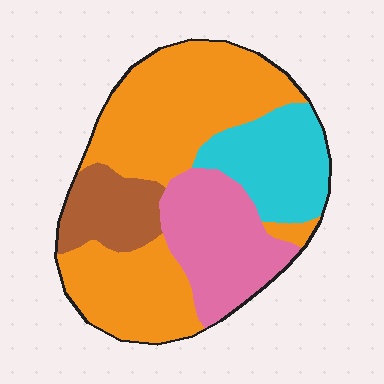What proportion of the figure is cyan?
Cyan takes up about one sixth (1/6) of the figure.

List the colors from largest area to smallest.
From largest to smallest: orange, pink, cyan, brown.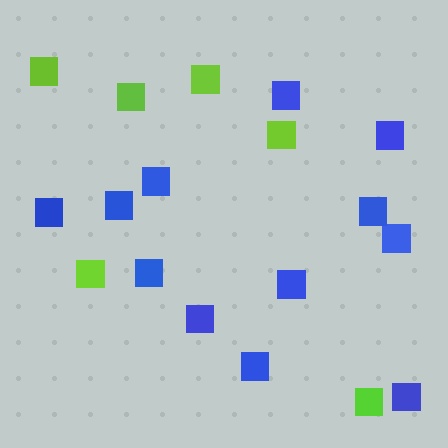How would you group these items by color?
There are 2 groups: one group of blue squares (12) and one group of lime squares (6).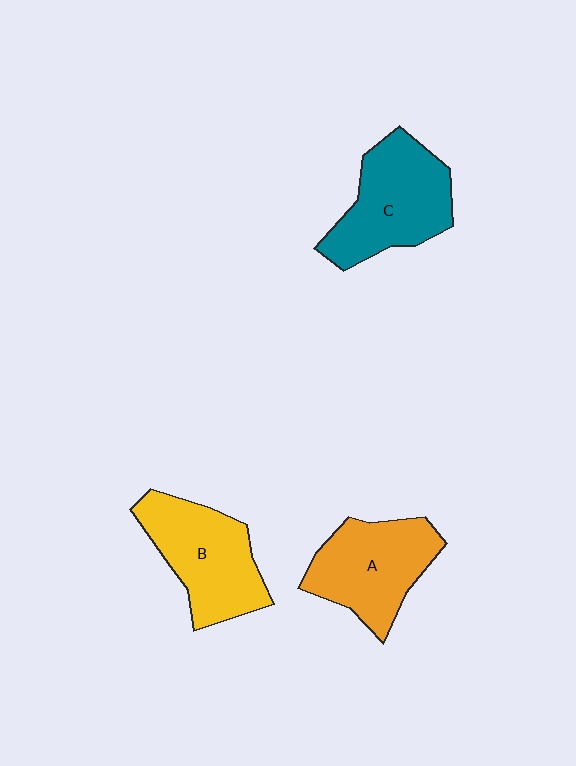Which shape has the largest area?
Shape C (teal).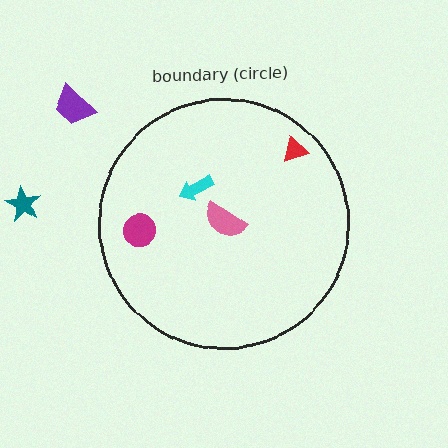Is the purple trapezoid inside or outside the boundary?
Outside.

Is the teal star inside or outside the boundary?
Outside.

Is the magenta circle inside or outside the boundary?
Inside.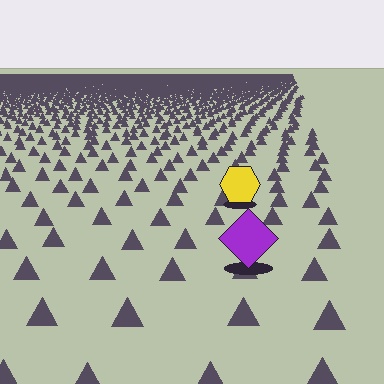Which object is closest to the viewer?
The purple diamond is closest. The texture marks near it are larger and more spread out.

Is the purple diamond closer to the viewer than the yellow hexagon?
Yes. The purple diamond is closer — you can tell from the texture gradient: the ground texture is coarser near it.